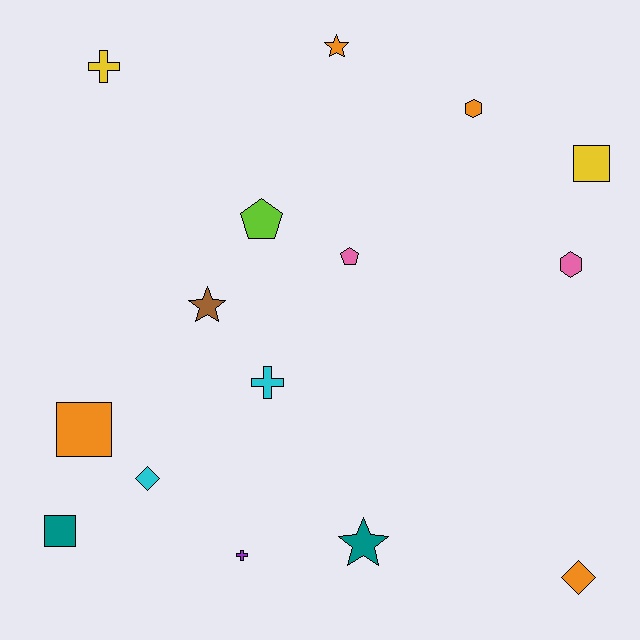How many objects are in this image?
There are 15 objects.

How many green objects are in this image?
There are no green objects.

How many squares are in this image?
There are 3 squares.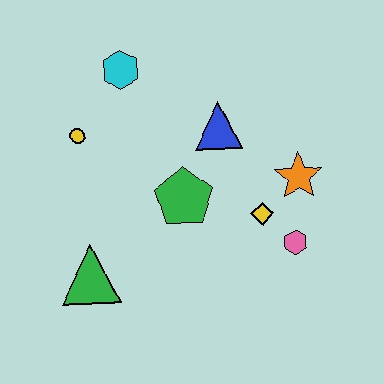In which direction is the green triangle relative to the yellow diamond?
The green triangle is to the left of the yellow diamond.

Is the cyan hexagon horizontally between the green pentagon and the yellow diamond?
No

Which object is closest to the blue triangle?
The green pentagon is closest to the blue triangle.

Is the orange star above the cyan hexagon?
No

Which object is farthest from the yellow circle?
The pink hexagon is farthest from the yellow circle.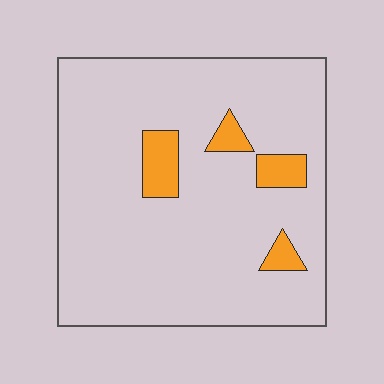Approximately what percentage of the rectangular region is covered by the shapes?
Approximately 10%.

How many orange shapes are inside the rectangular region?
4.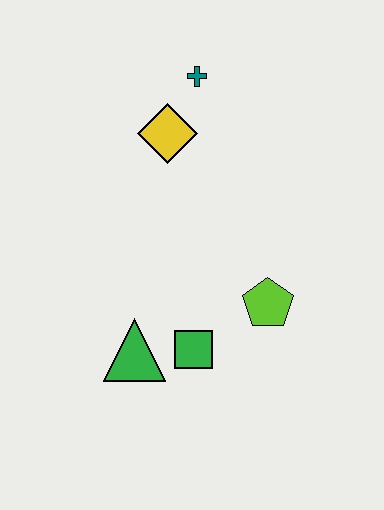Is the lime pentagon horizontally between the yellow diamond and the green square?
No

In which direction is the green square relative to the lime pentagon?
The green square is to the left of the lime pentagon.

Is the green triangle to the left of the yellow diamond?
Yes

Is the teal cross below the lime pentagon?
No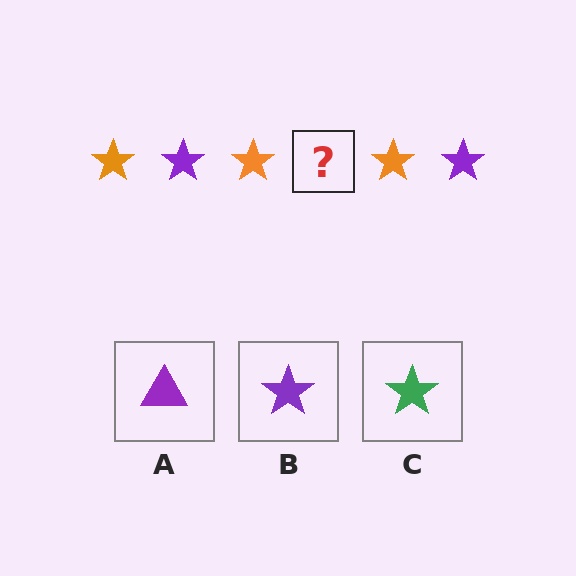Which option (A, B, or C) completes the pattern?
B.